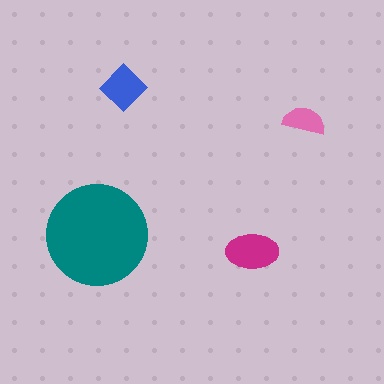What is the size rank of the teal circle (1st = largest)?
1st.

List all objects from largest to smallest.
The teal circle, the magenta ellipse, the blue diamond, the pink semicircle.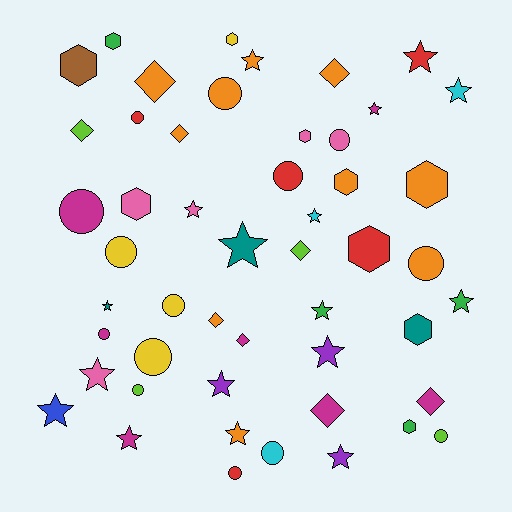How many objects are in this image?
There are 50 objects.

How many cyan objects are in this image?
There are 3 cyan objects.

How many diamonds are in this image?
There are 9 diamonds.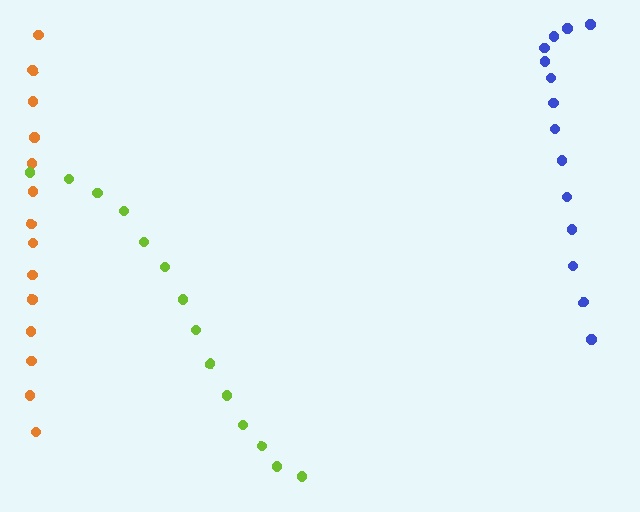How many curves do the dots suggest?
There are 3 distinct paths.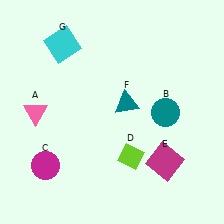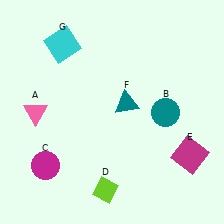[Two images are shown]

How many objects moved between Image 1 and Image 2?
2 objects moved between the two images.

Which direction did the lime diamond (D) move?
The lime diamond (D) moved down.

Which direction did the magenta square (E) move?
The magenta square (E) moved right.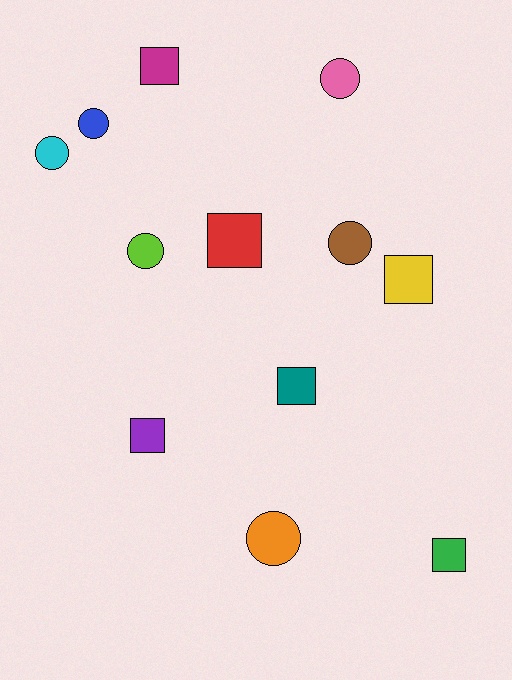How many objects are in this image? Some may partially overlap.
There are 12 objects.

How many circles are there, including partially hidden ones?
There are 6 circles.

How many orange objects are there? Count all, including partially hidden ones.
There is 1 orange object.